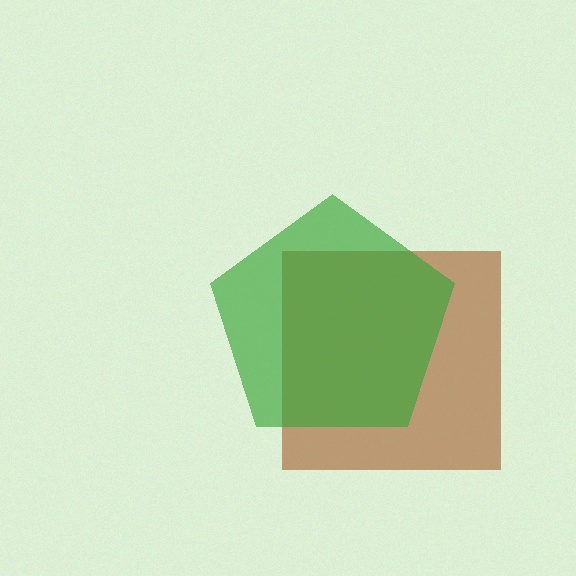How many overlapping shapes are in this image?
There are 2 overlapping shapes in the image.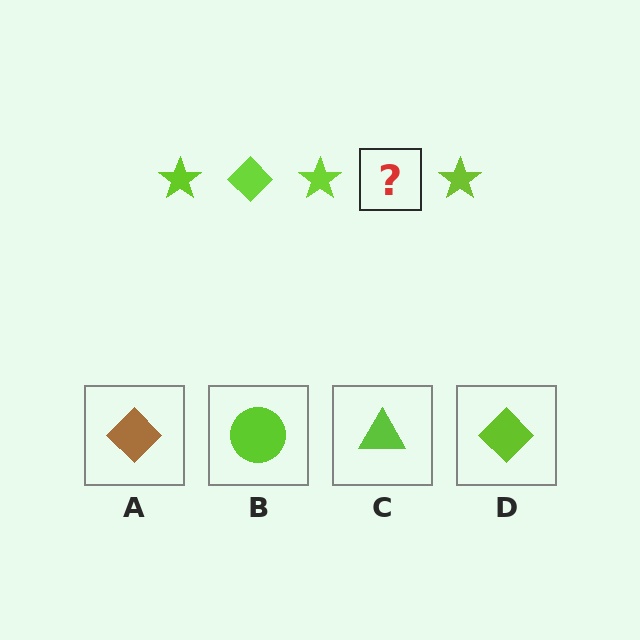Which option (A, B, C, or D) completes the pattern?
D.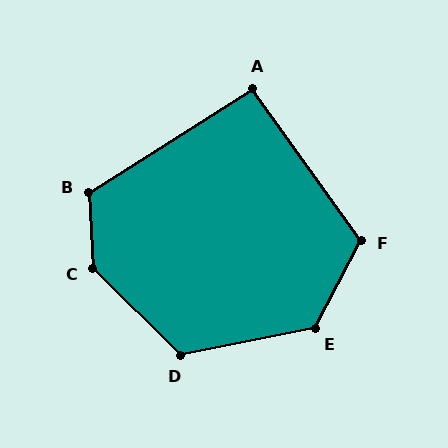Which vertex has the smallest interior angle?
A, at approximately 93 degrees.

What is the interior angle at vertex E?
Approximately 129 degrees (obtuse).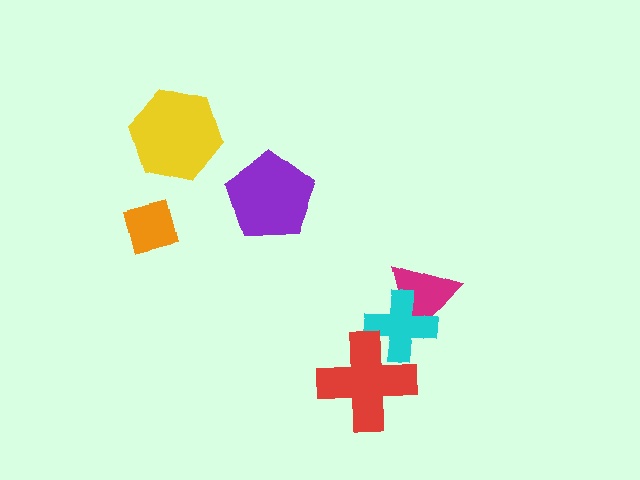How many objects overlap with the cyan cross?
2 objects overlap with the cyan cross.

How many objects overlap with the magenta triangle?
1 object overlaps with the magenta triangle.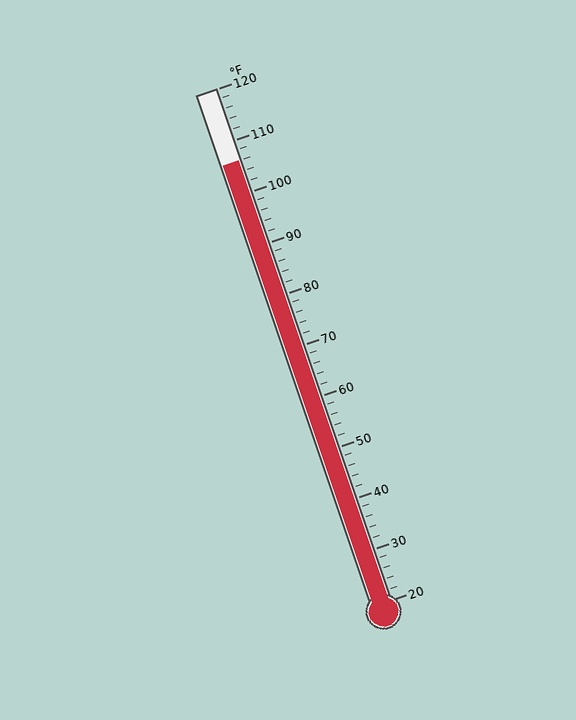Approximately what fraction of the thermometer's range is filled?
The thermometer is filled to approximately 85% of its range.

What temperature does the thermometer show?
The thermometer shows approximately 106°F.